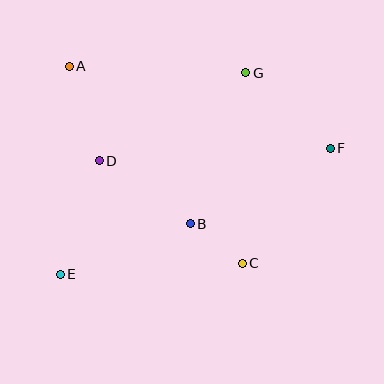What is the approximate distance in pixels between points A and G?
The distance between A and G is approximately 177 pixels.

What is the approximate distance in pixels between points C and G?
The distance between C and G is approximately 190 pixels.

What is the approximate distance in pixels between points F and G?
The distance between F and G is approximately 113 pixels.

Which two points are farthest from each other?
Points E and F are farthest from each other.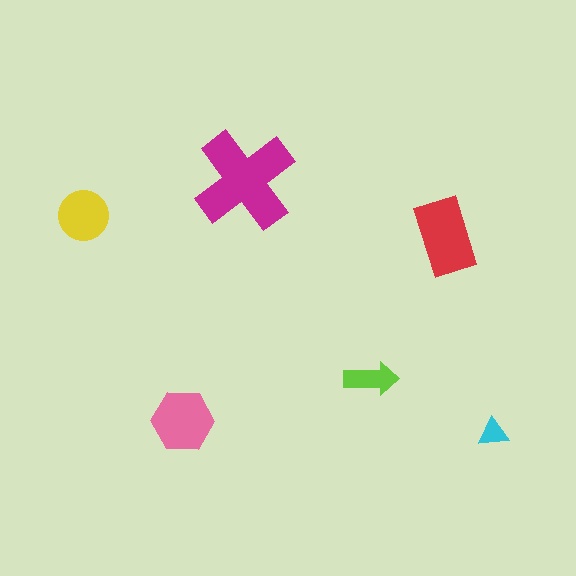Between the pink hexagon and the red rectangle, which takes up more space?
The red rectangle.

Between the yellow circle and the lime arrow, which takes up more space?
The yellow circle.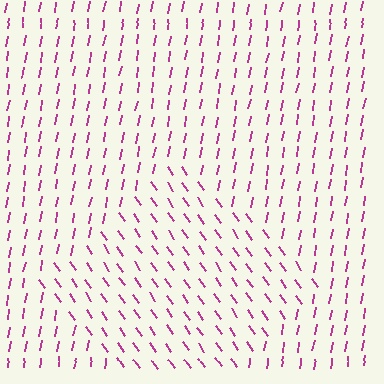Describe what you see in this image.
The image is filled with small magenta line segments. A diamond region in the image has lines oriented differently from the surrounding lines, creating a visible texture boundary.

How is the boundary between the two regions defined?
The boundary is defined purely by a change in line orientation (approximately 45 degrees difference). All lines are the same color and thickness.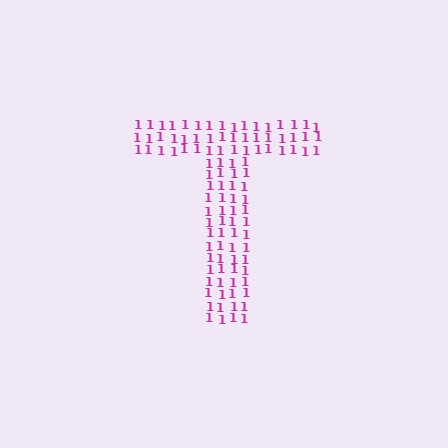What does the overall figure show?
The overall figure shows the letter T.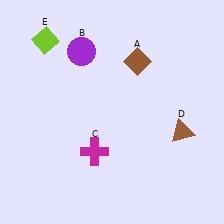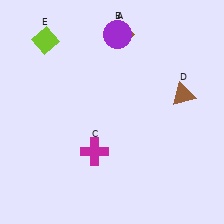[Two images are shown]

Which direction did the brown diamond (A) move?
The brown diamond (A) moved up.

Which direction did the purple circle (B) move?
The purple circle (B) moved right.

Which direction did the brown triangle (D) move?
The brown triangle (D) moved up.